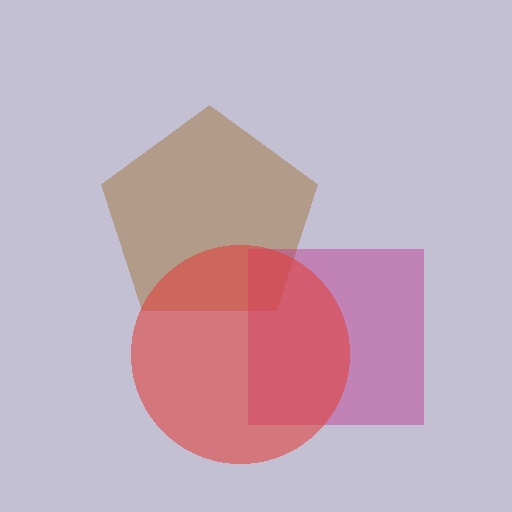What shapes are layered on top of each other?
The layered shapes are: a brown pentagon, a magenta square, a red circle.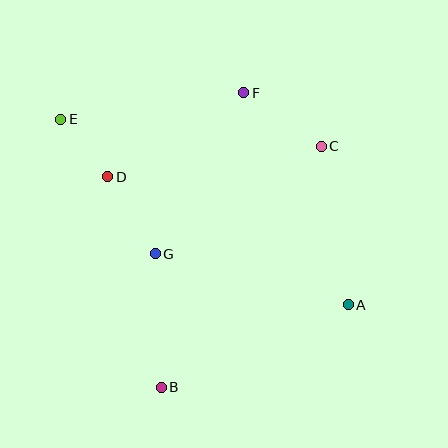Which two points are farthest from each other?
Points A and E are farthest from each other.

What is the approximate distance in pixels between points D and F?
The distance between D and F is approximately 160 pixels.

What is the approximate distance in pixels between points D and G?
The distance between D and G is approximately 91 pixels.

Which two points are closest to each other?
Points D and E are closest to each other.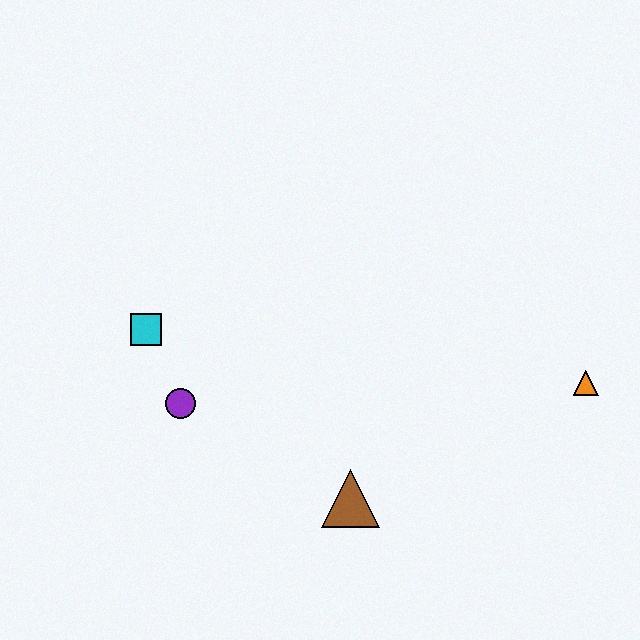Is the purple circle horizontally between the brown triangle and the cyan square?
Yes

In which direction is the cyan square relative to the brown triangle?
The cyan square is to the left of the brown triangle.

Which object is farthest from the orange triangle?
The cyan square is farthest from the orange triangle.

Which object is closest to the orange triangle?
The brown triangle is closest to the orange triangle.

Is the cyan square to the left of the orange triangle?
Yes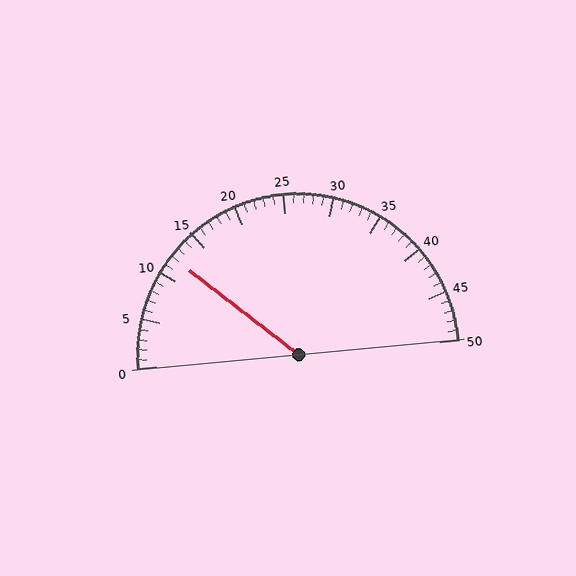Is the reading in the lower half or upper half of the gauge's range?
The reading is in the lower half of the range (0 to 50).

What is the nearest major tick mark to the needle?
The nearest major tick mark is 10.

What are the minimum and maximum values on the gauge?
The gauge ranges from 0 to 50.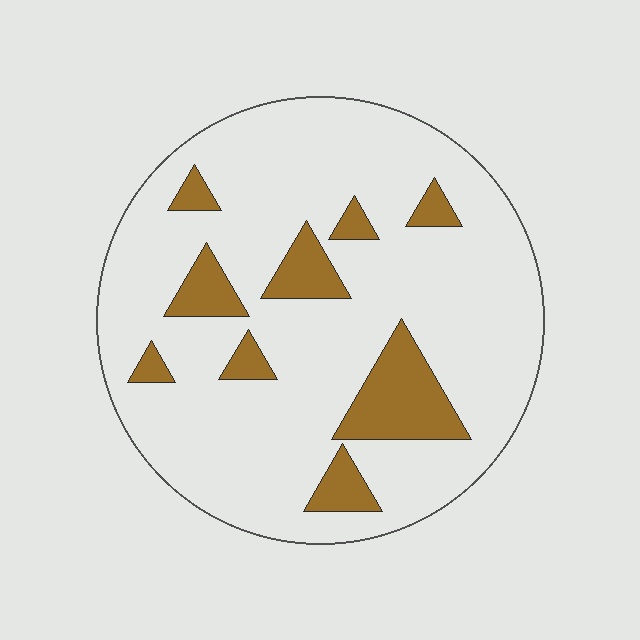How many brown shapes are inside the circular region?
9.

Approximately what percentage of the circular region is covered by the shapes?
Approximately 15%.